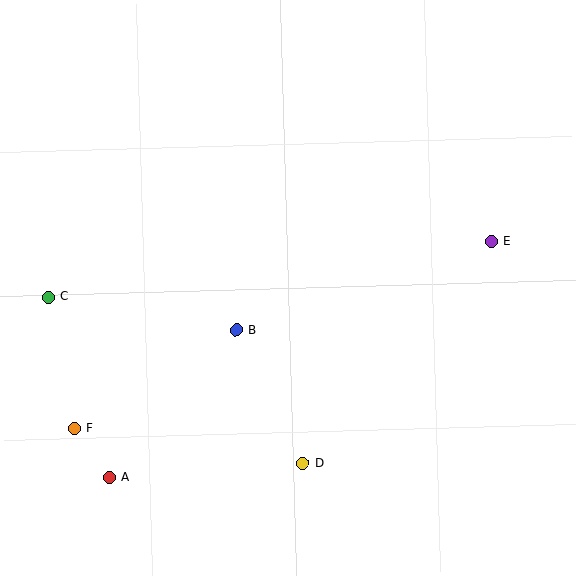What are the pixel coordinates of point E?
Point E is at (491, 241).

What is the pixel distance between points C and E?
The distance between C and E is 446 pixels.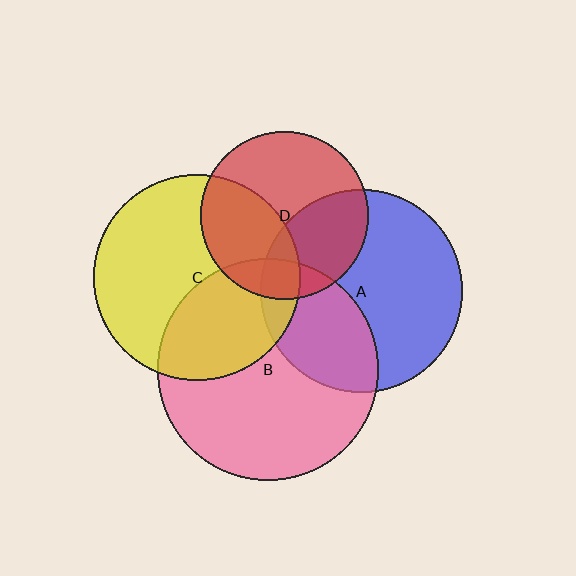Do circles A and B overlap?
Yes.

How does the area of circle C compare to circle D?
Approximately 1.5 times.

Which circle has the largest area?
Circle B (pink).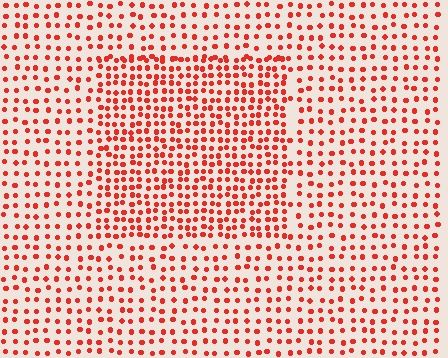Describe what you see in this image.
The image contains small red elements arranged at two different densities. A rectangle-shaped region is visible where the elements are more densely packed than the surrounding area.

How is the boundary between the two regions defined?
The boundary is defined by a change in element density (approximately 1.7x ratio). All elements are the same color, size, and shape.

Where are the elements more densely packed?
The elements are more densely packed inside the rectangle boundary.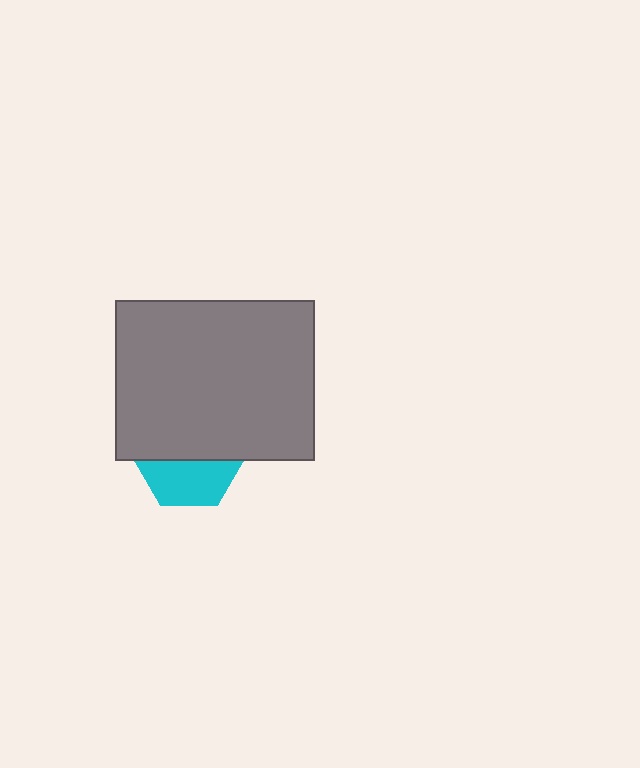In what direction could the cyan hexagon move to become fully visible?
The cyan hexagon could move down. That would shift it out from behind the gray rectangle entirely.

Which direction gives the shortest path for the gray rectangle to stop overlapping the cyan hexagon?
Moving up gives the shortest separation.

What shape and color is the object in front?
The object in front is a gray rectangle.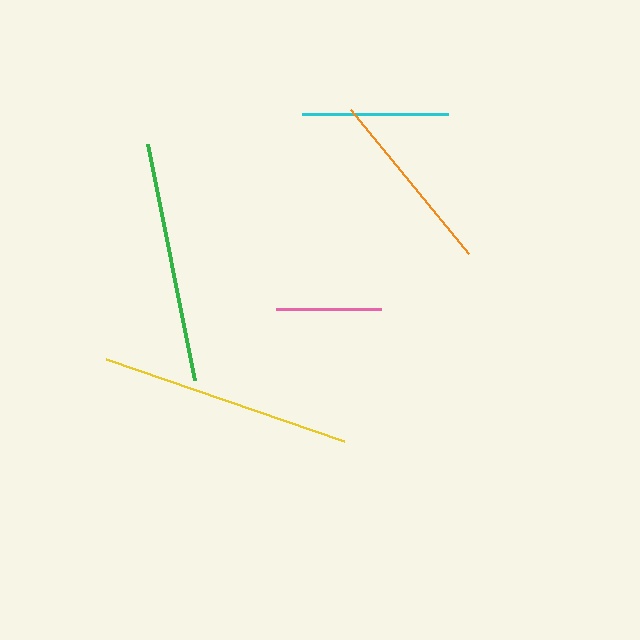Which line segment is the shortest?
The pink line is the shortest at approximately 105 pixels.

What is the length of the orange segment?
The orange segment is approximately 187 pixels long.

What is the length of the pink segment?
The pink segment is approximately 105 pixels long.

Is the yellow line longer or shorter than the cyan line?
The yellow line is longer than the cyan line.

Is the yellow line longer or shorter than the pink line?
The yellow line is longer than the pink line.